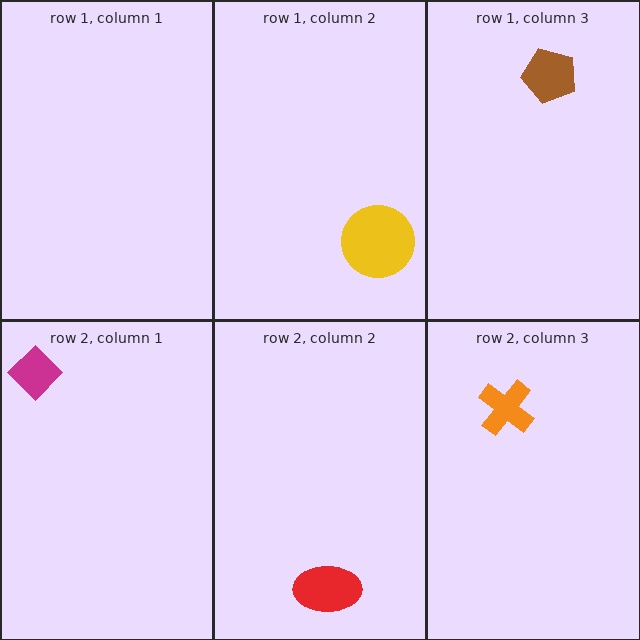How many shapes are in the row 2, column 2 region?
1.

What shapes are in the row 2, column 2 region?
The red ellipse.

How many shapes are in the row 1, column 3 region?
1.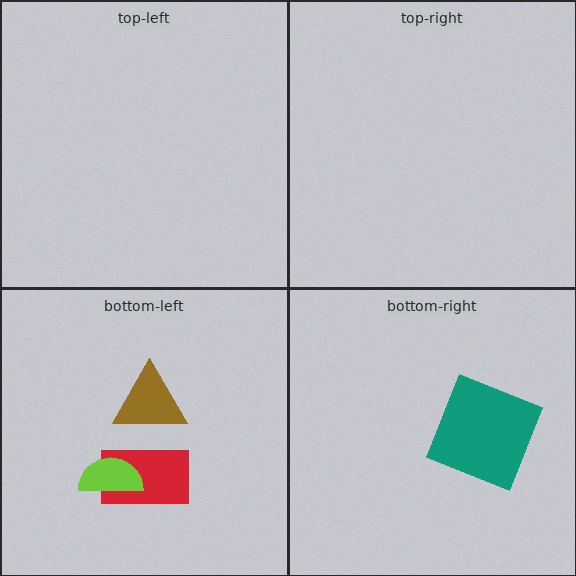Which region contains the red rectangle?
The bottom-left region.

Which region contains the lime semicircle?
The bottom-left region.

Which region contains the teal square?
The bottom-right region.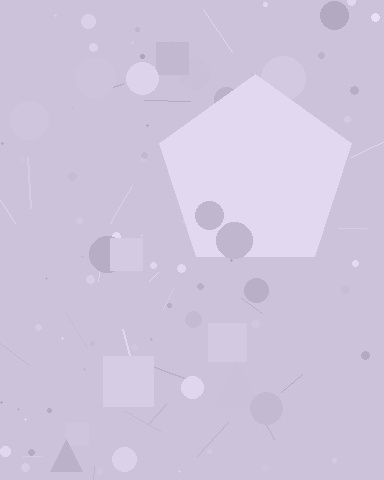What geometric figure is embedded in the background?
A pentagon is embedded in the background.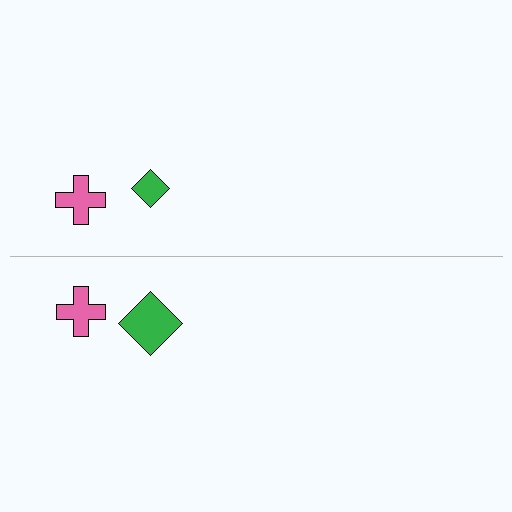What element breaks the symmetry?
The green diamond on the bottom side has a different size than its mirror counterpart.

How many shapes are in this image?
There are 4 shapes in this image.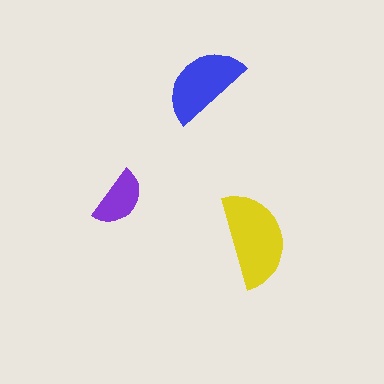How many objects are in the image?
There are 3 objects in the image.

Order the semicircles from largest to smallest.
the yellow one, the blue one, the purple one.